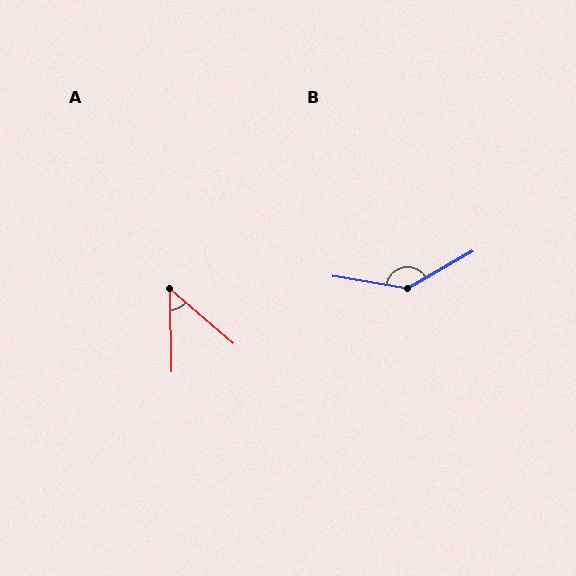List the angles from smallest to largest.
A (48°), B (141°).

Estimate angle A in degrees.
Approximately 48 degrees.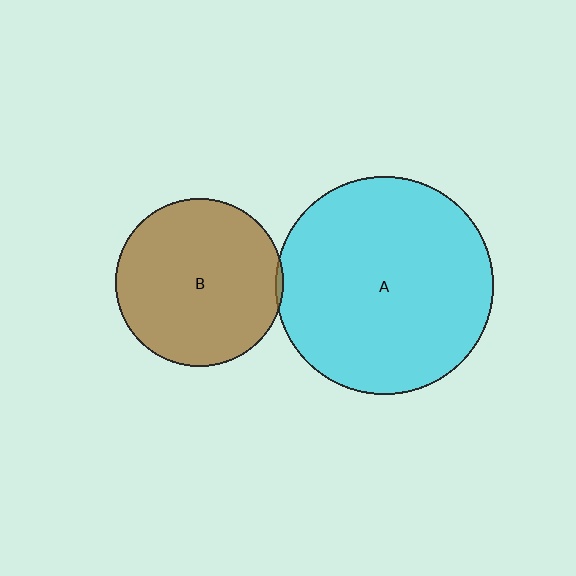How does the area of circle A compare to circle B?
Approximately 1.7 times.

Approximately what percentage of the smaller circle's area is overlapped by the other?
Approximately 5%.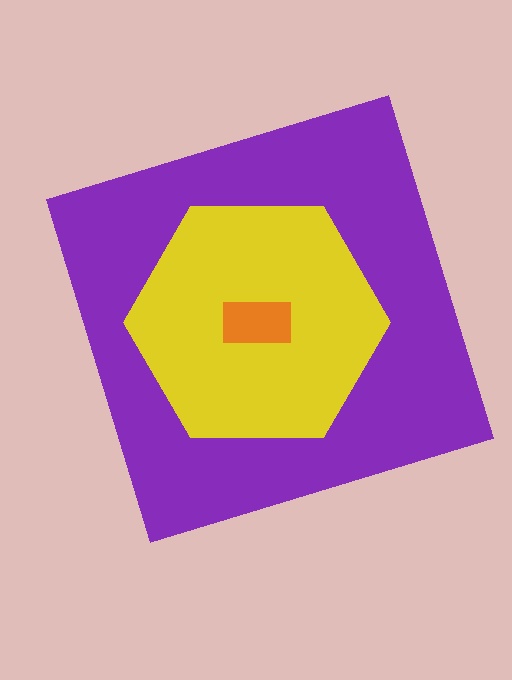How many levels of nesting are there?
3.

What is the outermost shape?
The purple square.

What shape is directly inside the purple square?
The yellow hexagon.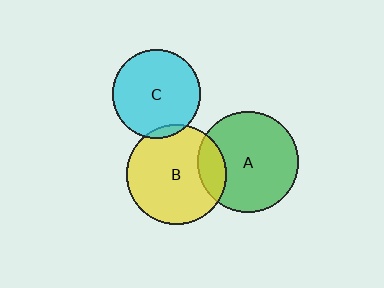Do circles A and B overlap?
Yes.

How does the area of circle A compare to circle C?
Approximately 1.3 times.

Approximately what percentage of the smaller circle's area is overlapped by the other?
Approximately 15%.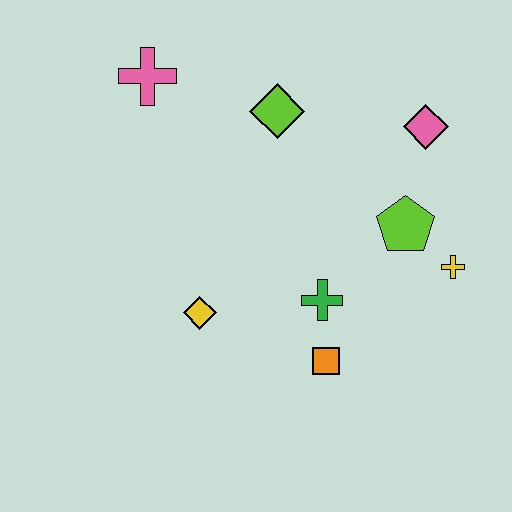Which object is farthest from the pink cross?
The yellow cross is farthest from the pink cross.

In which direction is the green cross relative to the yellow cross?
The green cross is to the left of the yellow cross.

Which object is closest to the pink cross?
The lime diamond is closest to the pink cross.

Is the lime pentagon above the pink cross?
No